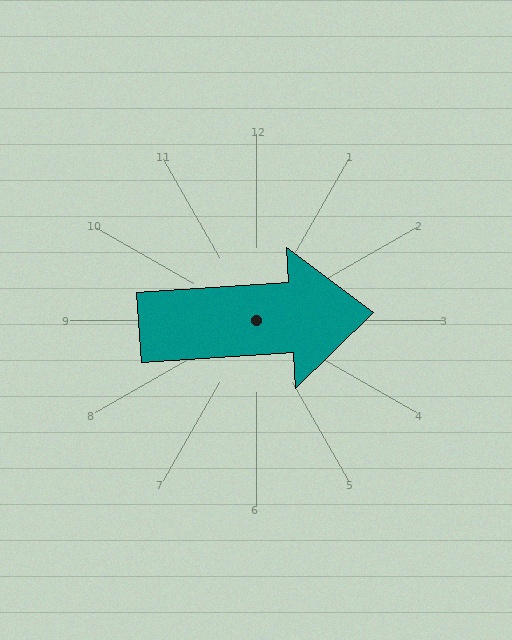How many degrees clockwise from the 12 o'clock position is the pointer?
Approximately 87 degrees.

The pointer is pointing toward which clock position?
Roughly 3 o'clock.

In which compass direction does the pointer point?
East.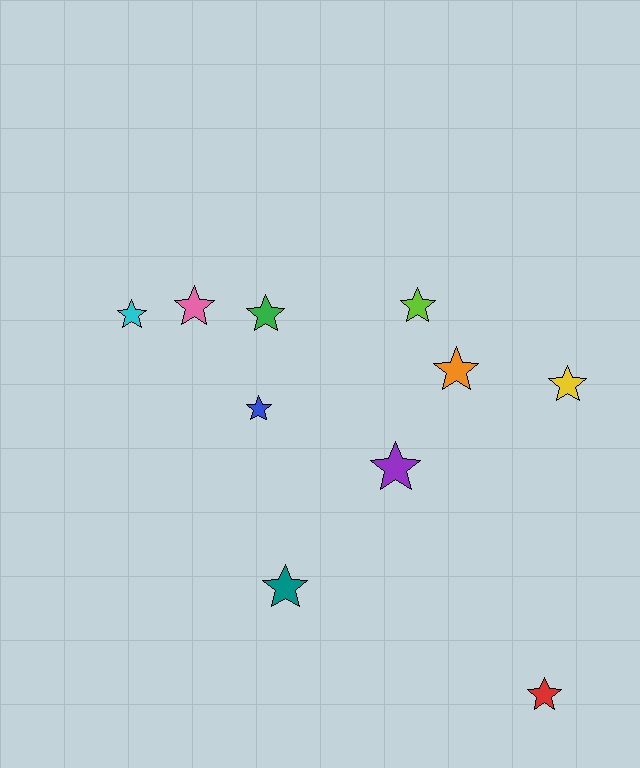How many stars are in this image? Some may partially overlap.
There are 10 stars.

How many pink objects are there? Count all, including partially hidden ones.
There is 1 pink object.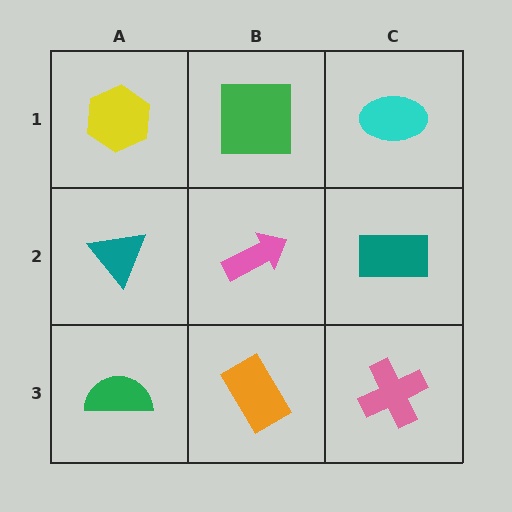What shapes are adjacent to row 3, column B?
A pink arrow (row 2, column B), a green semicircle (row 3, column A), a pink cross (row 3, column C).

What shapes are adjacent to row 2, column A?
A yellow hexagon (row 1, column A), a green semicircle (row 3, column A), a pink arrow (row 2, column B).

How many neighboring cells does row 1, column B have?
3.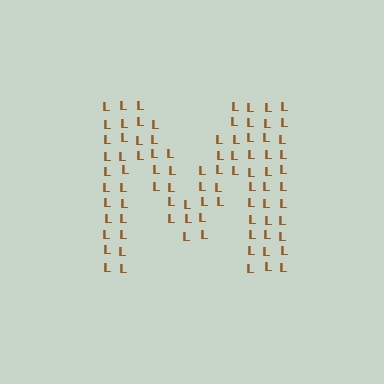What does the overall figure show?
The overall figure shows the letter M.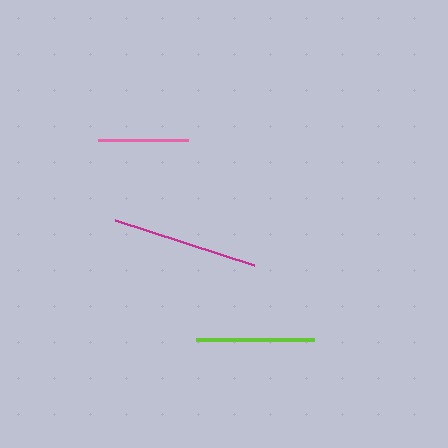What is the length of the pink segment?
The pink segment is approximately 90 pixels long.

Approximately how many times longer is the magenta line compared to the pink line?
The magenta line is approximately 1.6 times the length of the pink line.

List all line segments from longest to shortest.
From longest to shortest: magenta, lime, pink.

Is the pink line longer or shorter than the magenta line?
The magenta line is longer than the pink line.